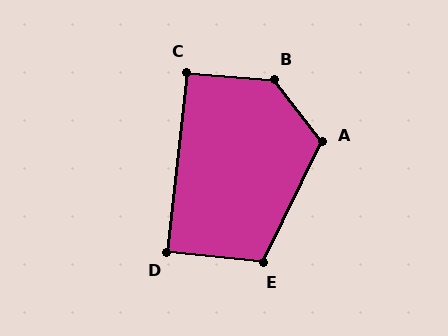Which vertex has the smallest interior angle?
D, at approximately 89 degrees.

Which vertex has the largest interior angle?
B, at approximately 132 degrees.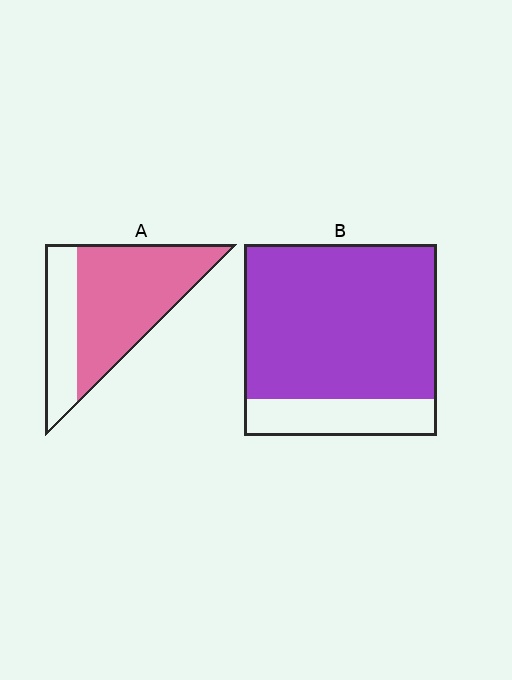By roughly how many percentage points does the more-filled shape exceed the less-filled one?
By roughly 10 percentage points (B over A).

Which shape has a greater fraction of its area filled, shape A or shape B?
Shape B.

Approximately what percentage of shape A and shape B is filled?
A is approximately 70% and B is approximately 80%.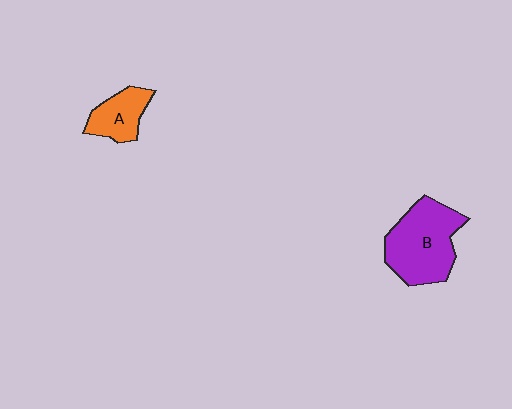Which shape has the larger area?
Shape B (purple).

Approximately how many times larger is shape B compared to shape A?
Approximately 2.0 times.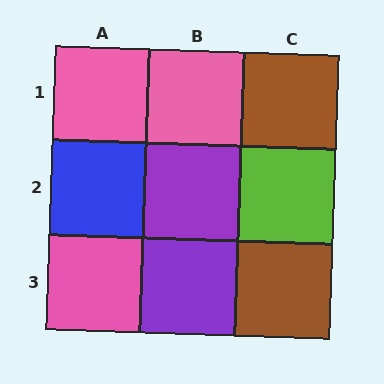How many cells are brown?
2 cells are brown.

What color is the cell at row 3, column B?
Purple.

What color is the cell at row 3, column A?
Pink.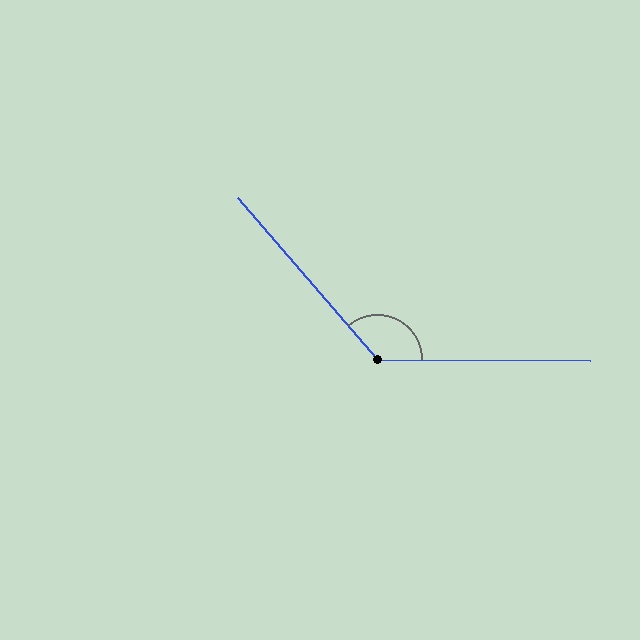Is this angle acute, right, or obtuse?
It is obtuse.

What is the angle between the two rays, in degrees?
Approximately 131 degrees.